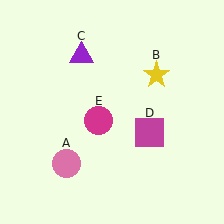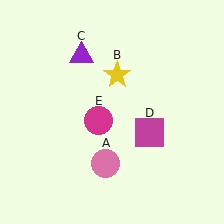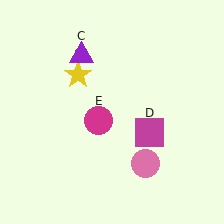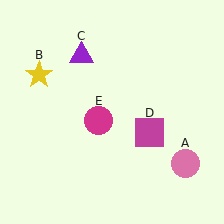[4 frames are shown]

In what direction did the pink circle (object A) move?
The pink circle (object A) moved right.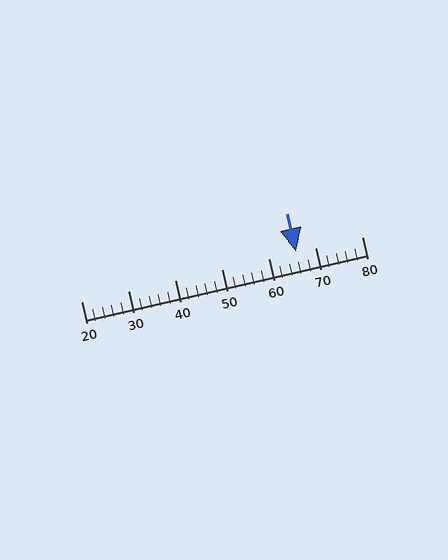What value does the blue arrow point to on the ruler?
The blue arrow points to approximately 66.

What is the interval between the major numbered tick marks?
The major tick marks are spaced 10 units apart.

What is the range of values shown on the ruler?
The ruler shows values from 20 to 80.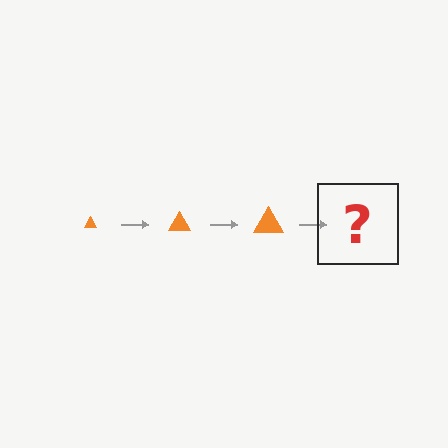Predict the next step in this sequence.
The next step is an orange triangle, larger than the previous one.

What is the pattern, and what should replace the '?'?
The pattern is that the triangle gets progressively larger each step. The '?' should be an orange triangle, larger than the previous one.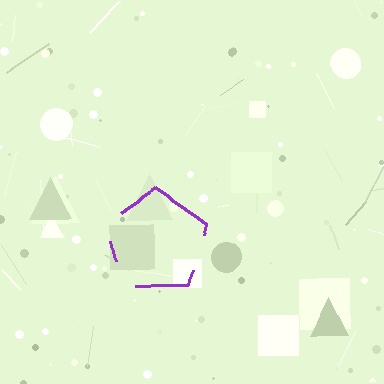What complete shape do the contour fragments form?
The contour fragments form a pentagon.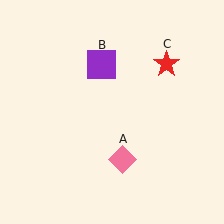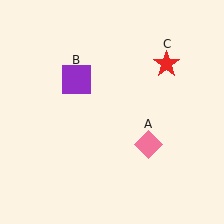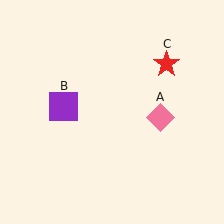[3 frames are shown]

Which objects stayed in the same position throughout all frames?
Red star (object C) remained stationary.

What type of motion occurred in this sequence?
The pink diamond (object A), purple square (object B) rotated counterclockwise around the center of the scene.